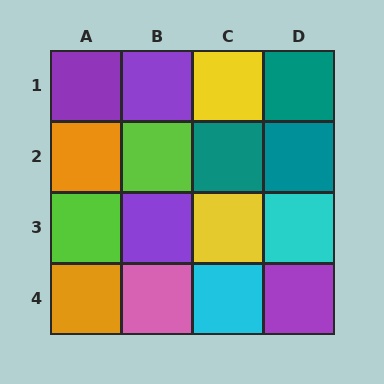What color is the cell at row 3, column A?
Lime.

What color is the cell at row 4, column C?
Cyan.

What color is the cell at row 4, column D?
Purple.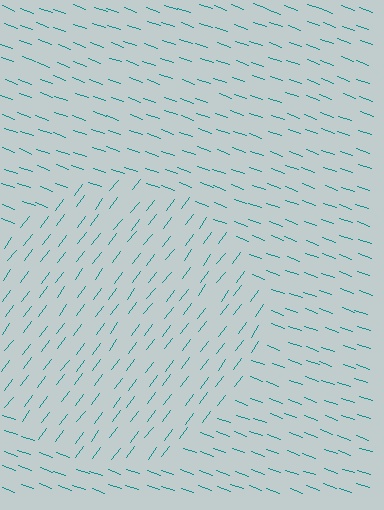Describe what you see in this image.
The image is filled with small teal line segments. A circle region in the image has lines oriented differently from the surrounding lines, creating a visible texture boundary.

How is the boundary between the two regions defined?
The boundary is defined purely by a change in line orientation (approximately 73 degrees difference). All lines are the same color and thickness.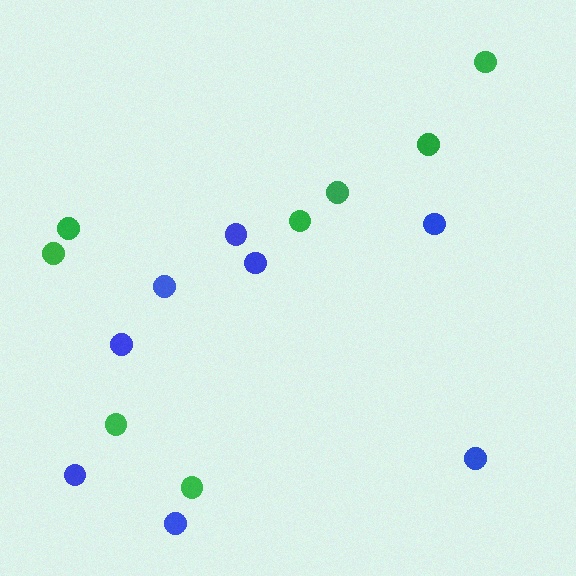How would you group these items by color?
There are 2 groups: one group of green circles (8) and one group of blue circles (8).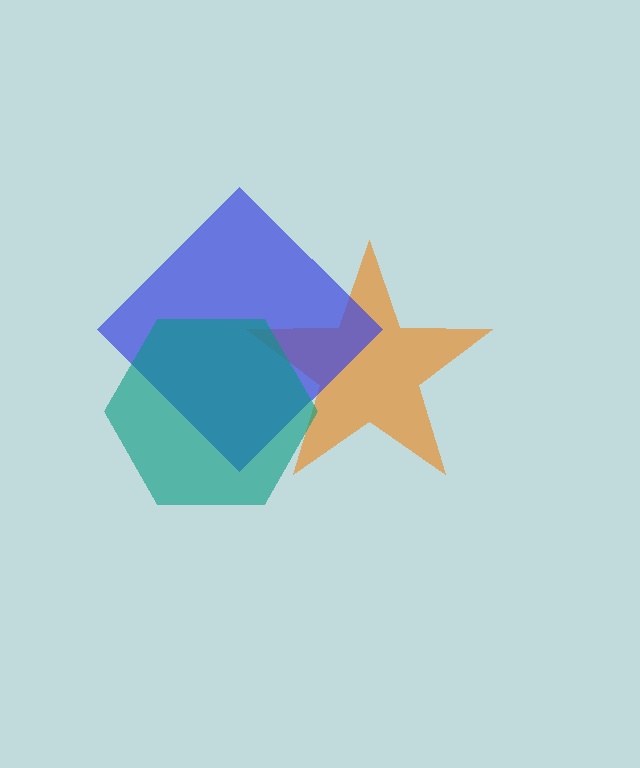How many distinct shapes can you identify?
There are 3 distinct shapes: an orange star, a blue diamond, a teal hexagon.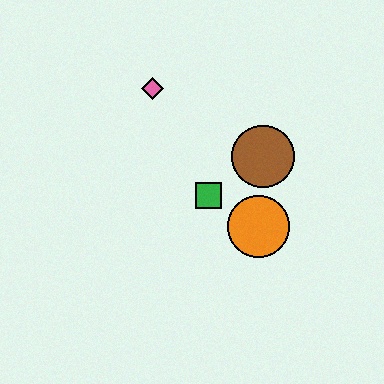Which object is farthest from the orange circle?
The pink diamond is farthest from the orange circle.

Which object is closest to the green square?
The orange circle is closest to the green square.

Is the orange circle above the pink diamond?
No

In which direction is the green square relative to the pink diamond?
The green square is below the pink diamond.